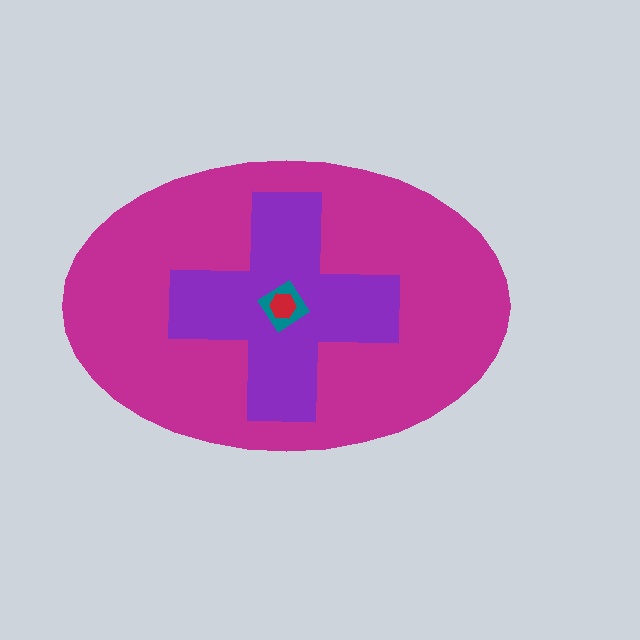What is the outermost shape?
The magenta ellipse.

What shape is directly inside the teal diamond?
The red hexagon.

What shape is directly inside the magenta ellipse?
The purple cross.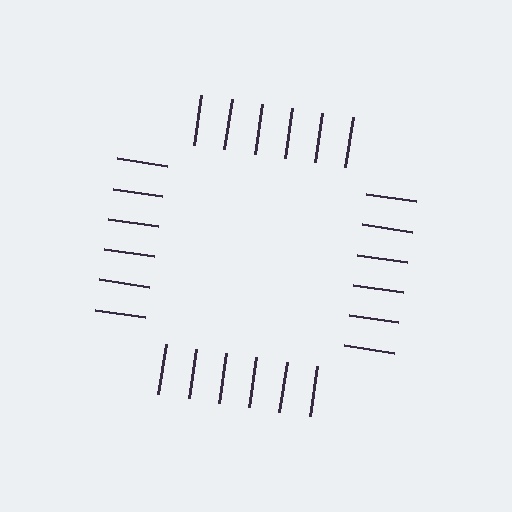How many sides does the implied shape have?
4 sides — the line-ends trace a square.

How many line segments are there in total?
24 — 6 along each of the 4 edges.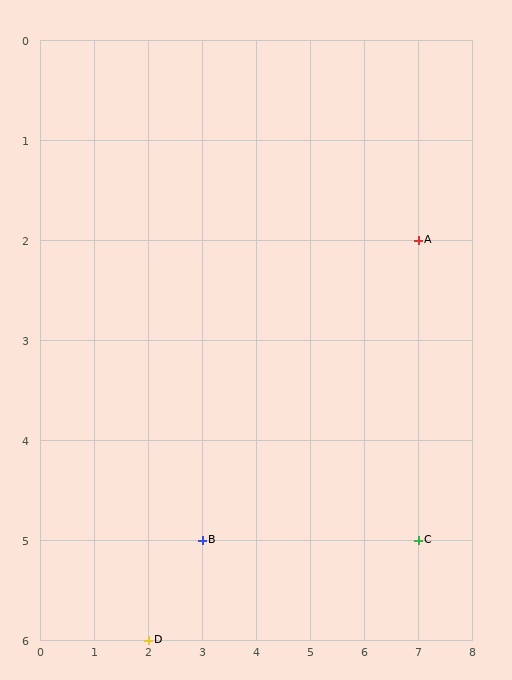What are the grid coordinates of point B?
Point B is at grid coordinates (3, 5).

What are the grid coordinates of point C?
Point C is at grid coordinates (7, 5).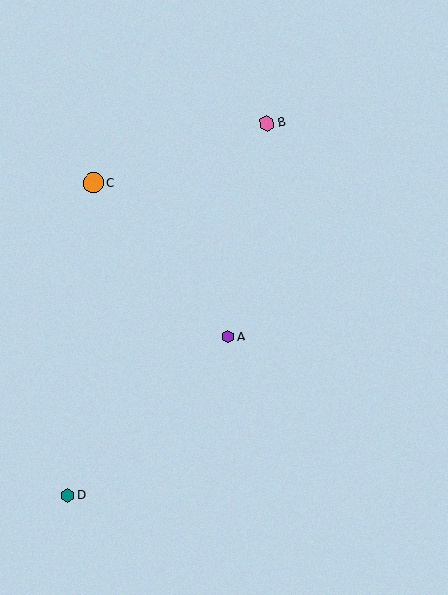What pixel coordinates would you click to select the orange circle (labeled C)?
Click at (93, 183) to select the orange circle C.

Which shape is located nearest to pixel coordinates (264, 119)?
The pink hexagon (labeled B) at (267, 123) is nearest to that location.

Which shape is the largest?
The orange circle (labeled C) is the largest.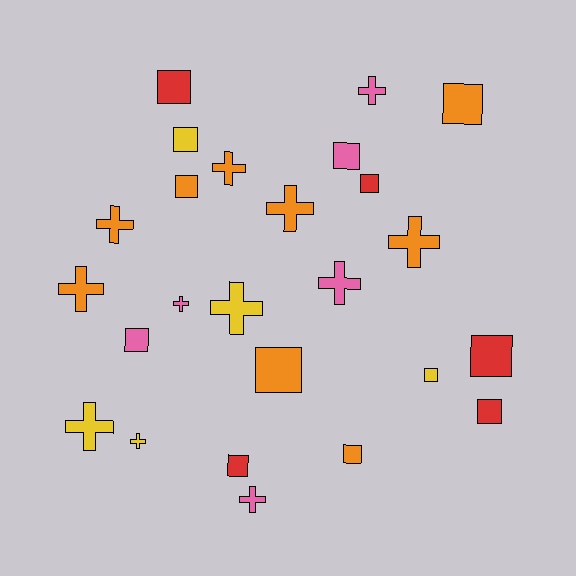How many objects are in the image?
There are 25 objects.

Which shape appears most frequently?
Square, with 13 objects.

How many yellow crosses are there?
There are 3 yellow crosses.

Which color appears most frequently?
Orange, with 9 objects.